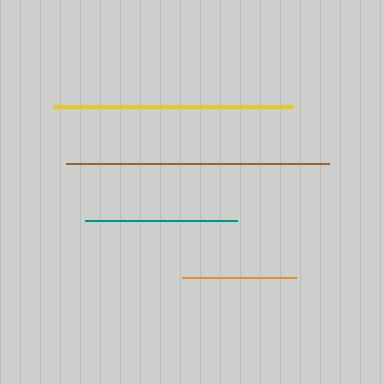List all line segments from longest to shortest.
From longest to shortest: brown, yellow, teal, orange.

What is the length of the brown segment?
The brown segment is approximately 263 pixels long.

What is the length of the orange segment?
The orange segment is approximately 114 pixels long.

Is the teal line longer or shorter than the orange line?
The teal line is longer than the orange line.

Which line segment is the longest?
The brown line is the longest at approximately 263 pixels.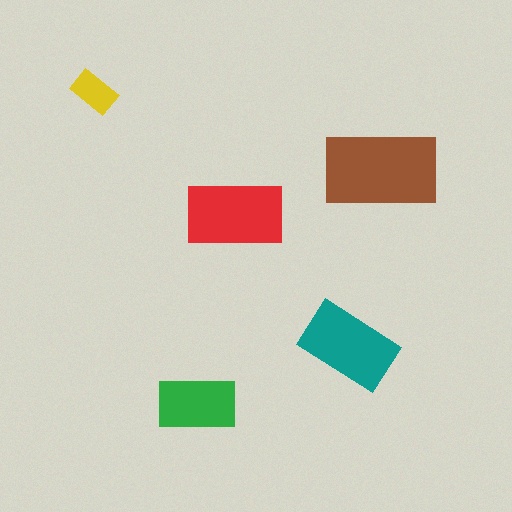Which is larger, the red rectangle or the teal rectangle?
The red one.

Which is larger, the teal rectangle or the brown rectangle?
The brown one.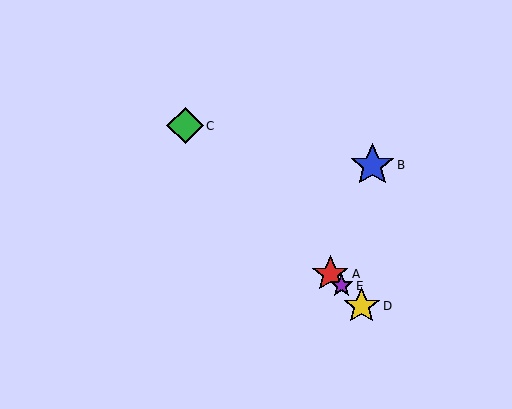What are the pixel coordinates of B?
Object B is at (372, 165).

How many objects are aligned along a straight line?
4 objects (A, C, D, E) are aligned along a straight line.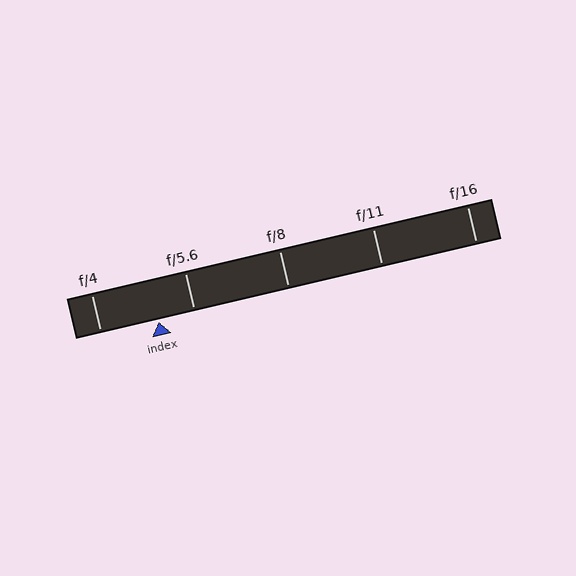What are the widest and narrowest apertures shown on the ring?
The widest aperture shown is f/4 and the narrowest is f/16.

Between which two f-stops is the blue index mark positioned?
The index mark is between f/4 and f/5.6.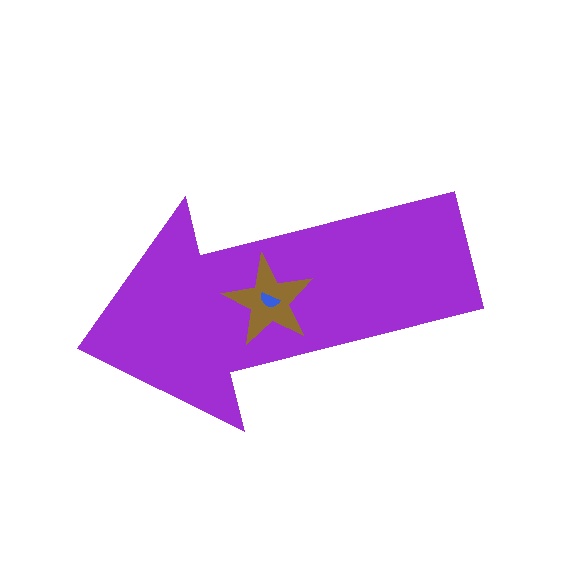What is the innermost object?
The blue semicircle.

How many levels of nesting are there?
3.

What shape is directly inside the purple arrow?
The brown star.